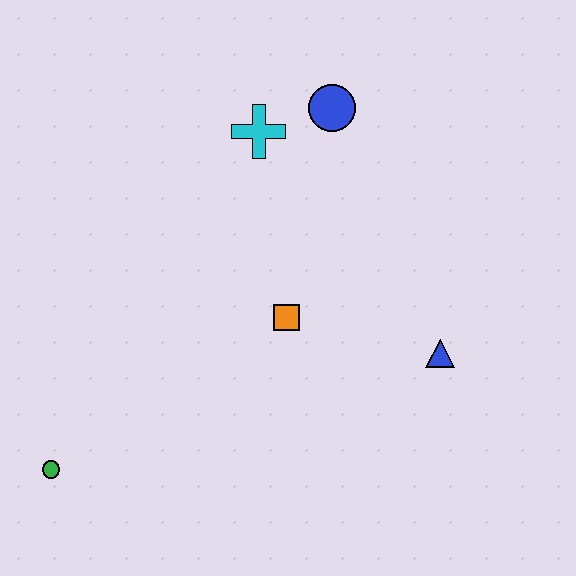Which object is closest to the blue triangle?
The orange square is closest to the blue triangle.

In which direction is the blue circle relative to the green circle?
The blue circle is above the green circle.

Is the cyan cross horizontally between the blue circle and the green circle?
Yes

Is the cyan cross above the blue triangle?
Yes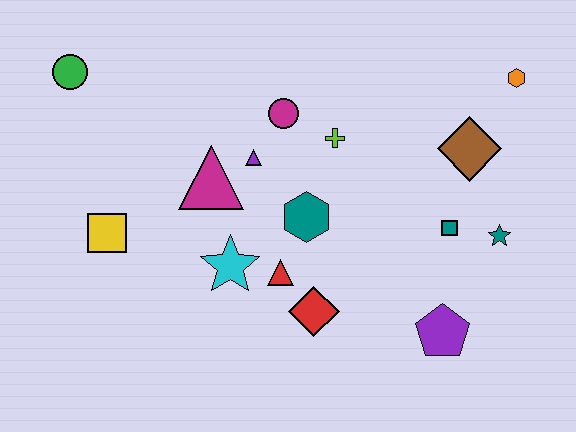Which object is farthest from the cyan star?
The orange hexagon is farthest from the cyan star.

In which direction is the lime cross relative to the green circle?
The lime cross is to the right of the green circle.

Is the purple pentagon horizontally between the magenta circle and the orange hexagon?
Yes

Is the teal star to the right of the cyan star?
Yes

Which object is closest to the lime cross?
The magenta circle is closest to the lime cross.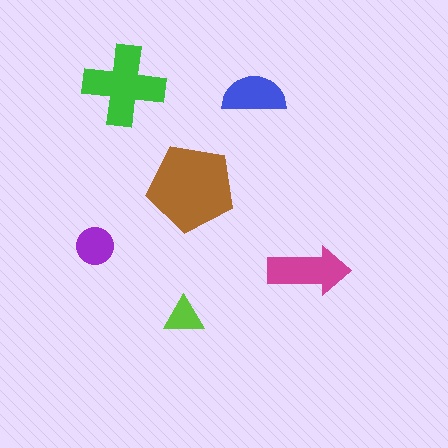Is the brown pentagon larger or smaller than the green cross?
Larger.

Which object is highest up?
The green cross is topmost.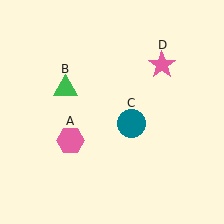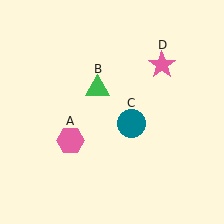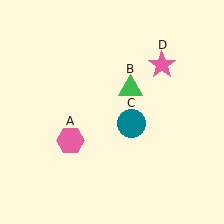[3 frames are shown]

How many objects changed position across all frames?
1 object changed position: green triangle (object B).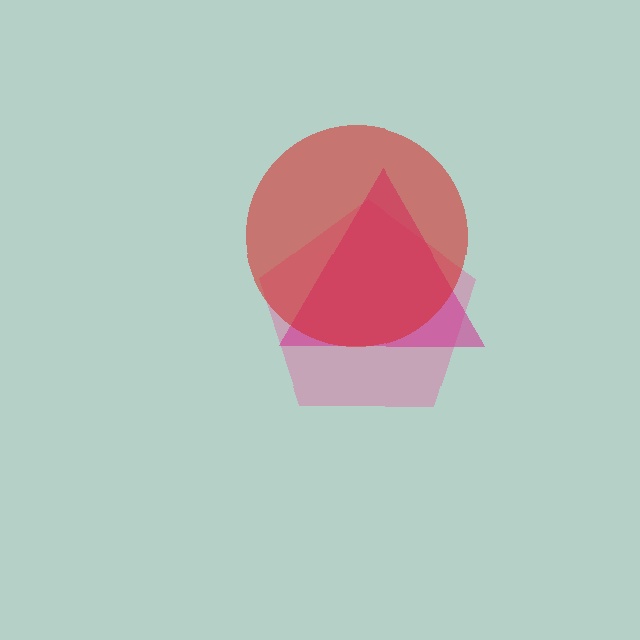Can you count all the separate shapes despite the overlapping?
Yes, there are 3 separate shapes.